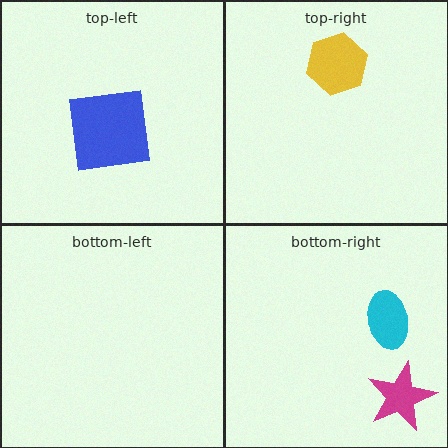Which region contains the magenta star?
The bottom-right region.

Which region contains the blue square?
The top-left region.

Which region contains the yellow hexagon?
The top-right region.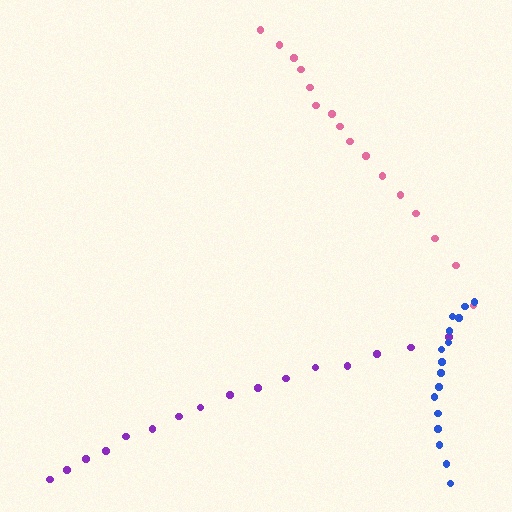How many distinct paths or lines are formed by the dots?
There are 3 distinct paths.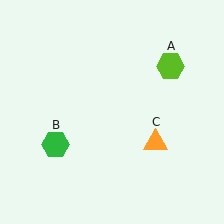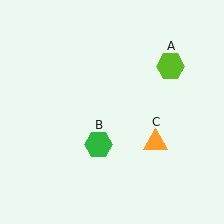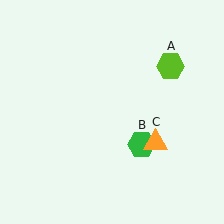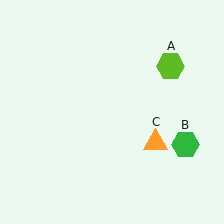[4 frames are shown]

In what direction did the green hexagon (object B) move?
The green hexagon (object B) moved right.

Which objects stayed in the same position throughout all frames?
Lime hexagon (object A) and orange triangle (object C) remained stationary.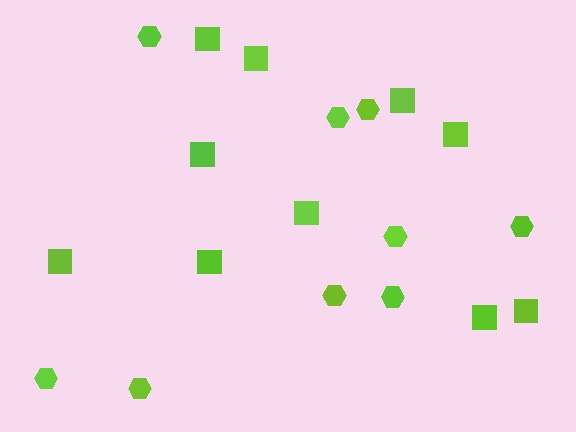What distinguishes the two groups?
There are 2 groups: one group of hexagons (9) and one group of squares (10).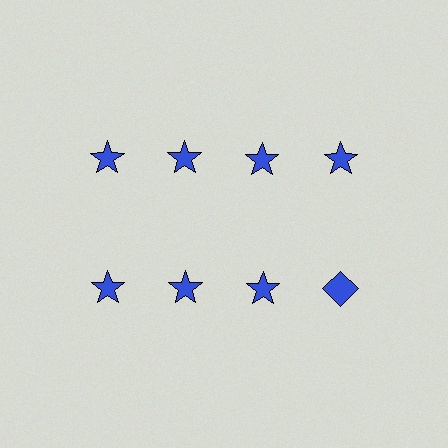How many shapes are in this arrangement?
There are 8 shapes arranged in a grid pattern.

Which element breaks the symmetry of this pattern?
The blue diamond in the second row, second from right column breaks the symmetry. All other shapes are blue stars.